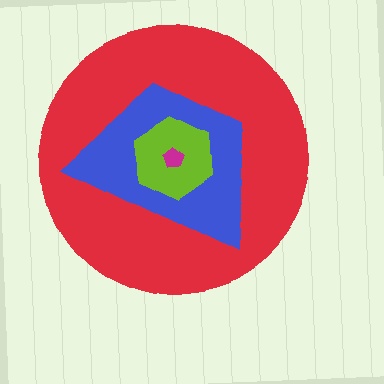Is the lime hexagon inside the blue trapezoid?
Yes.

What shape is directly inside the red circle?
The blue trapezoid.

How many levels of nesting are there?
4.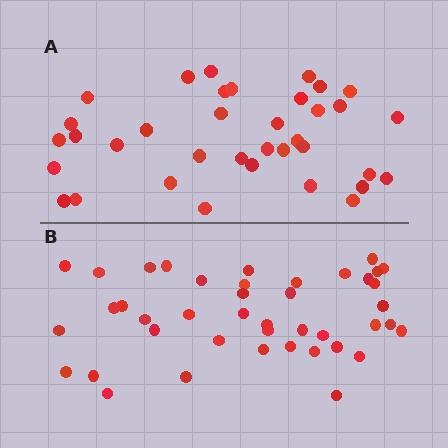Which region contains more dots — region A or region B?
Region B (the bottom region) has more dots.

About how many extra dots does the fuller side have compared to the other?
Region B has about 6 more dots than region A.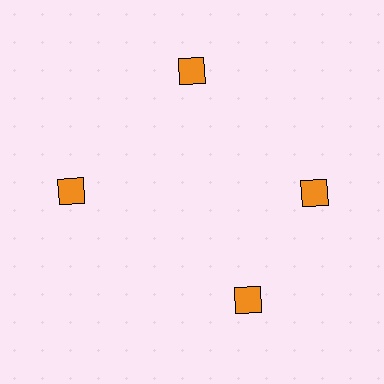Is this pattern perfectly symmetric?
No. The 4 orange squares are arranged in a ring, but one element near the 6 o'clock position is rotated out of alignment along the ring, breaking the 4-fold rotational symmetry.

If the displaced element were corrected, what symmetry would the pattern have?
It would have 4-fold rotational symmetry — the pattern would map onto itself every 90 degrees.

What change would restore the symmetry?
The symmetry would be restored by rotating it back into even spacing with its neighbors so that all 4 squares sit at equal angles and equal distance from the center.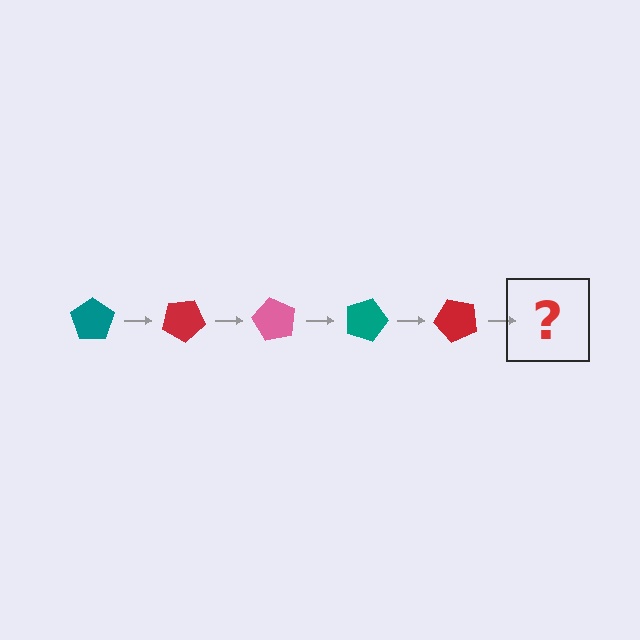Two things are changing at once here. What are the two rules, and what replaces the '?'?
The two rules are that it rotates 30 degrees each step and the color cycles through teal, red, and pink. The '?' should be a pink pentagon, rotated 150 degrees from the start.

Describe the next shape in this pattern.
It should be a pink pentagon, rotated 150 degrees from the start.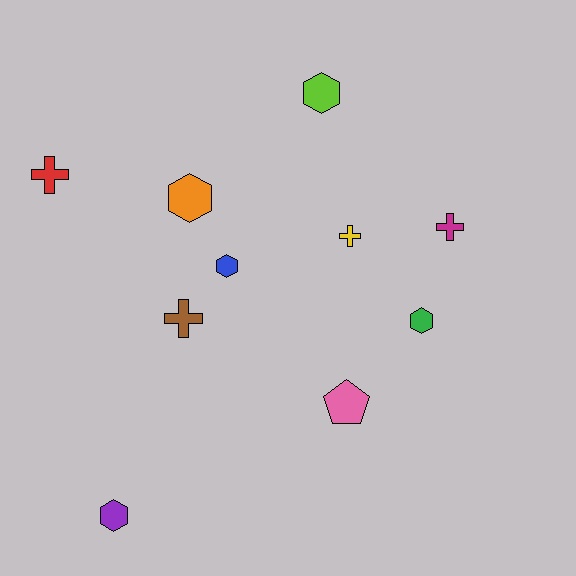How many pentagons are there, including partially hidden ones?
There is 1 pentagon.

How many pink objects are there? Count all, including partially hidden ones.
There is 1 pink object.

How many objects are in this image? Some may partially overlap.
There are 10 objects.